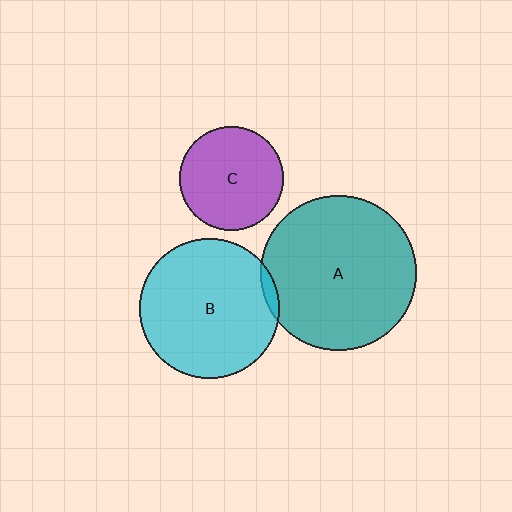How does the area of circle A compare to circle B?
Approximately 1.2 times.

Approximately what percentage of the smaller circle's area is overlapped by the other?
Approximately 5%.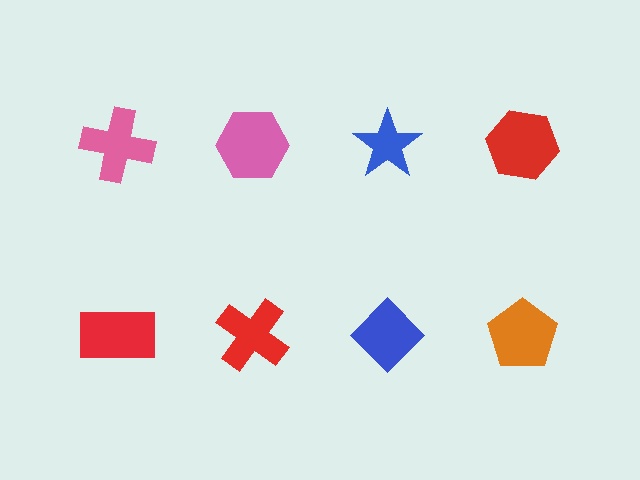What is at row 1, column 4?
A red hexagon.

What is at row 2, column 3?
A blue diamond.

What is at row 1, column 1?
A pink cross.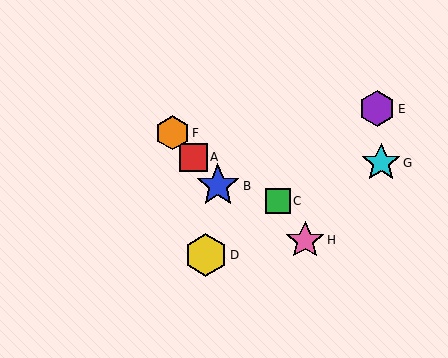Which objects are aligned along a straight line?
Objects A, B, F are aligned along a straight line.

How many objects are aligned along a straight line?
3 objects (A, B, F) are aligned along a straight line.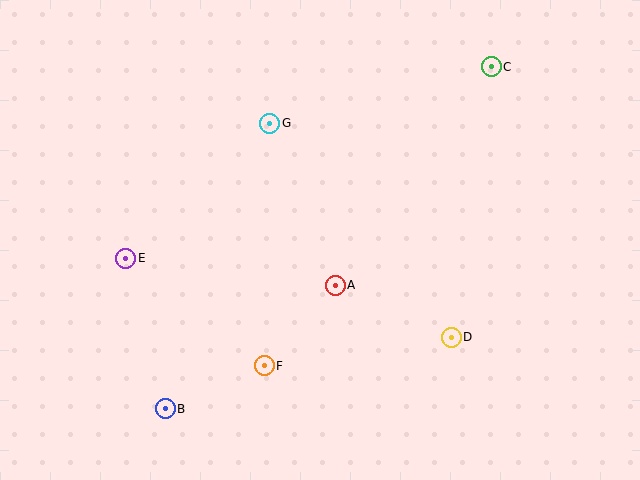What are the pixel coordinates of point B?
Point B is at (165, 409).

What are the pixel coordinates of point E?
Point E is at (126, 258).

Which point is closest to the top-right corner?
Point C is closest to the top-right corner.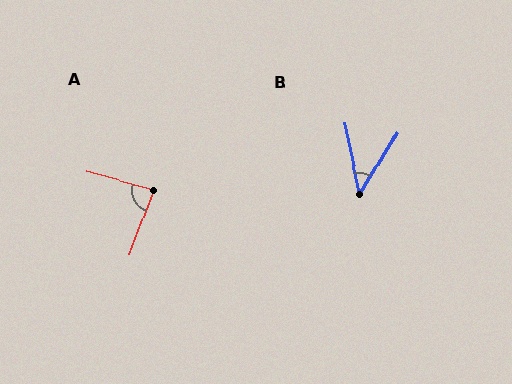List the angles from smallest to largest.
B (43°), A (85°).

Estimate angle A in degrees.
Approximately 85 degrees.